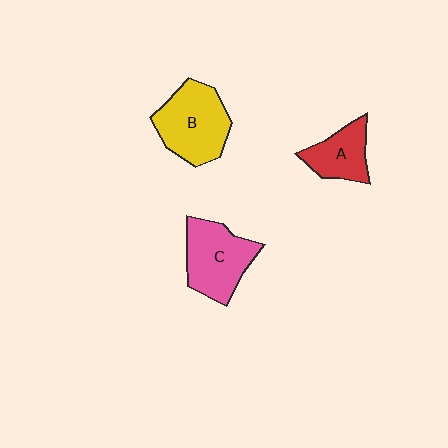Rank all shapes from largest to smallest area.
From largest to smallest: B (yellow), C (pink), A (red).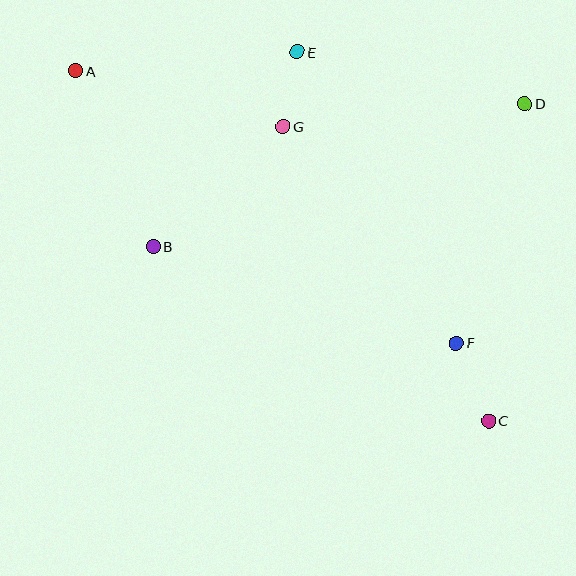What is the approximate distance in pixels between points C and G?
The distance between C and G is approximately 359 pixels.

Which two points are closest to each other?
Points E and G are closest to each other.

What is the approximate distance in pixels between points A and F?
The distance between A and F is approximately 468 pixels.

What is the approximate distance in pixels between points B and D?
The distance between B and D is approximately 398 pixels.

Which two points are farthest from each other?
Points A and C are farthest from each other.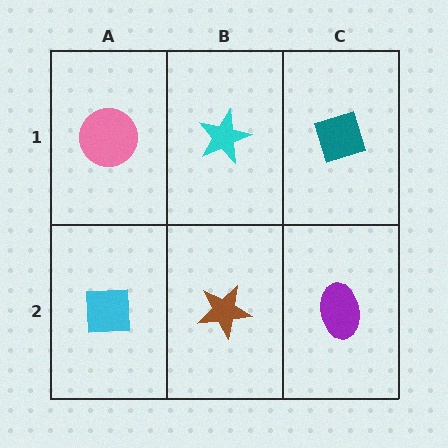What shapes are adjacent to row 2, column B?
A cyan star (row 1, column B), a cyan square (row 2, column A), a purple ellipse (row 2, column C).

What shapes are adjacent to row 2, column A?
A pink circle (row 1, column A), a brown star (row 2, column B).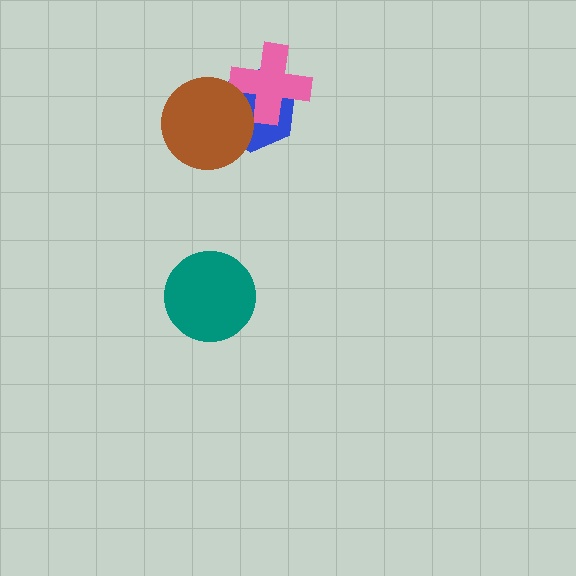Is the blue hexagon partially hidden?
Yes, it is partially covered by another shape.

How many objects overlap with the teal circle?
0 objects overlap with the teal circle.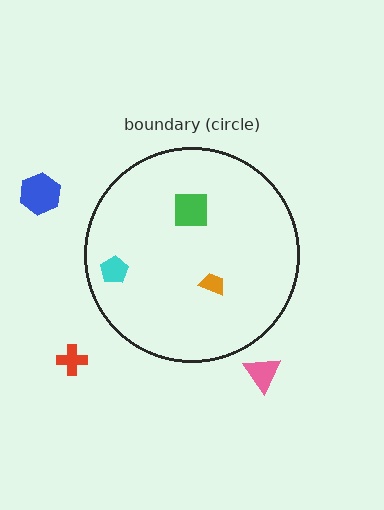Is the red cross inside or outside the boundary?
Outside.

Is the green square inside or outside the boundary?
Inside.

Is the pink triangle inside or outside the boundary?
Outside.